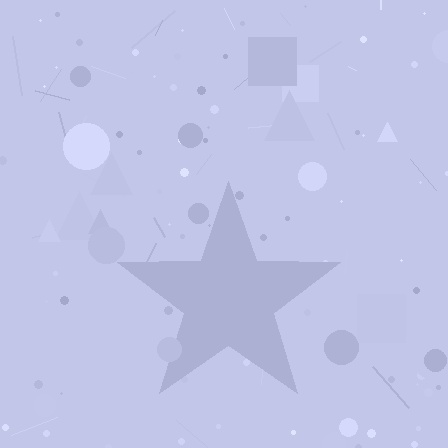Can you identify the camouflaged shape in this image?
The camouflaged shape is a star.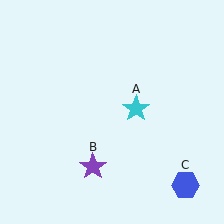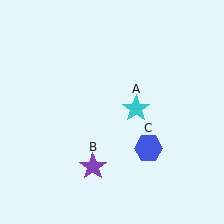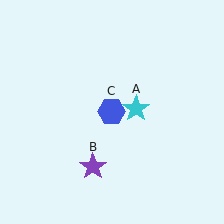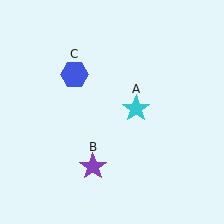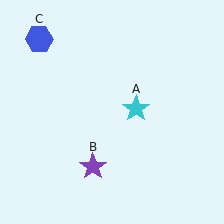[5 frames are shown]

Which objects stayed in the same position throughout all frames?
Cyan star (object A) and purple star (object B) remained stationary.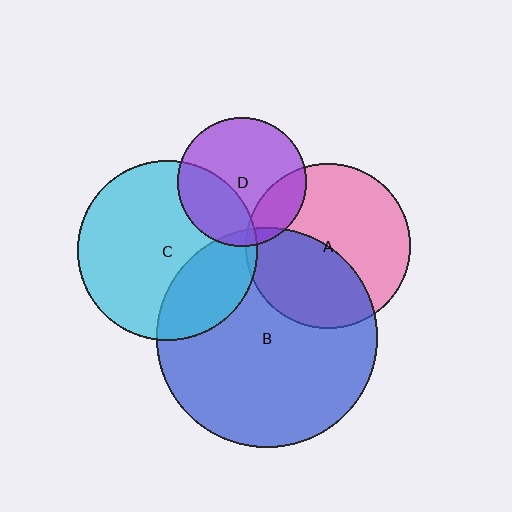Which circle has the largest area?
Circle B (blue).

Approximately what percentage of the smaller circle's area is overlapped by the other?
Approximately 5%.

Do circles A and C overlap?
Yes.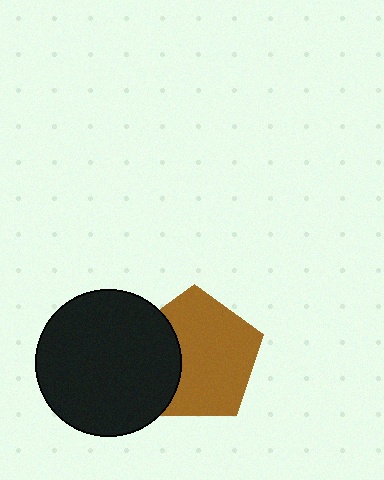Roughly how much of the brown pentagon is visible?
Most of it is visible (roughly 70%).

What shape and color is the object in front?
The object in front is a black circle.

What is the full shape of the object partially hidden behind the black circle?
The partially hidden object is a brown pentagon.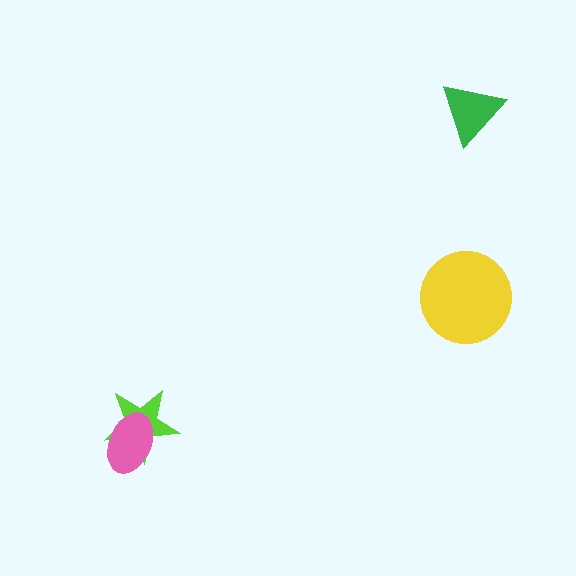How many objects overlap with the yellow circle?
0 objects overlap with the yellow circle.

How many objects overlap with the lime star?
1 object overlaps with the lime star.